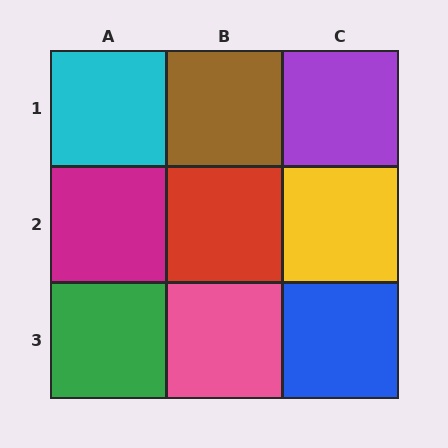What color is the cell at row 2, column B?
Red.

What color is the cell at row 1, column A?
Cyan.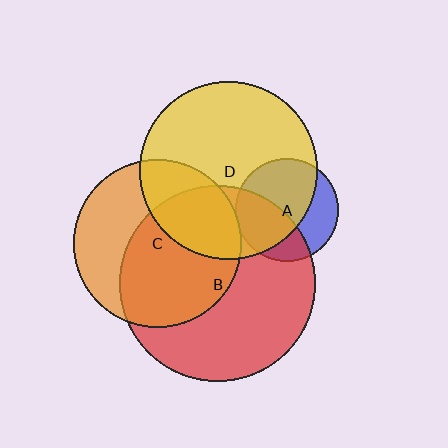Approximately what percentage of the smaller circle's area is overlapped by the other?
Approximately 40%.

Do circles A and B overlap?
Yes.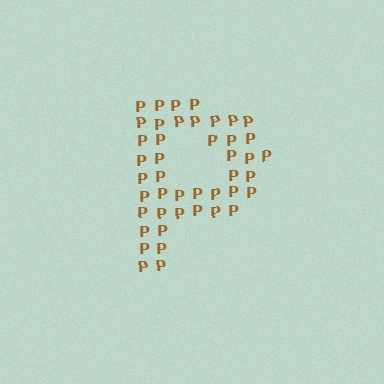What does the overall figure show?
The overall figure shows the letter P.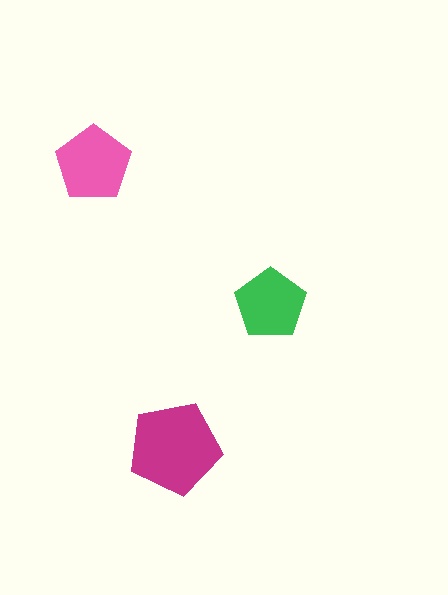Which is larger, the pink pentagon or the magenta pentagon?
The magenta one.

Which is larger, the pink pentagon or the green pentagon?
The pink one.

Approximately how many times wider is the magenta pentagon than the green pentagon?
About 1.5 times wider.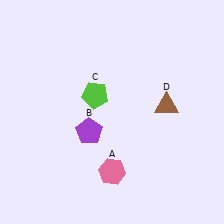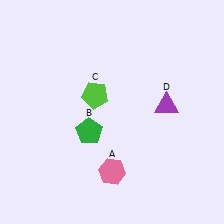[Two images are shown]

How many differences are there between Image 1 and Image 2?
There are 2 differences between the two images.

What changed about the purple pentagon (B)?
In Image 1, B is purple. In Image 2, it changed to green.